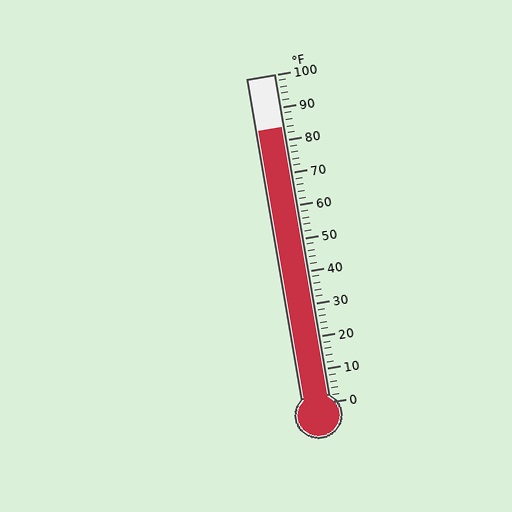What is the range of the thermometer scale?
The thermometer scale ranges from 0°F to 100°F.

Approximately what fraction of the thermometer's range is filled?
The thermometer is filled to approximately 85% of its range.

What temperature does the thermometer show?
The thermometer shows approximately 84°F.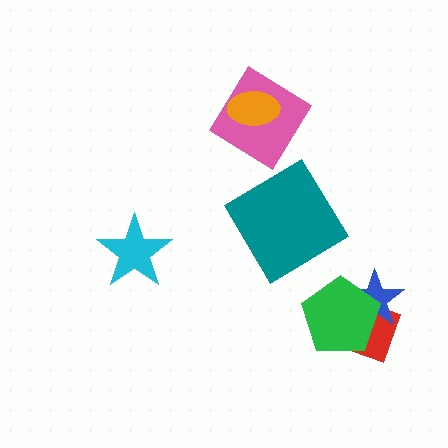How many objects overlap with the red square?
2 objects overlap with the red square.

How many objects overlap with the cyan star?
0 objects overlap with the cyan star.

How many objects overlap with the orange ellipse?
1 object overlaps with the orange ellipse.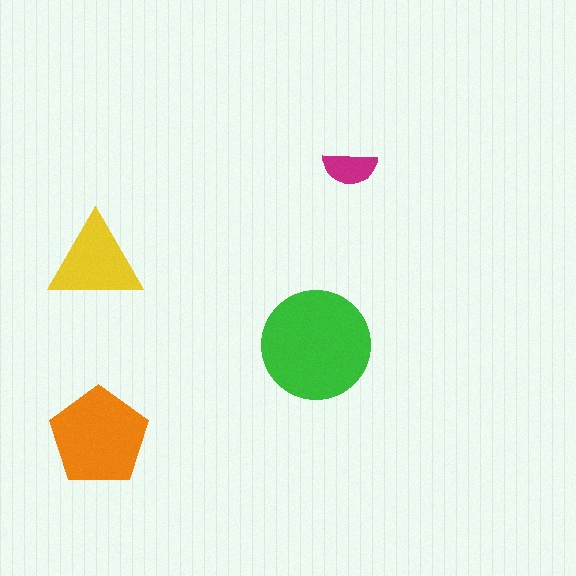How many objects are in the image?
There are 4 objects in the image.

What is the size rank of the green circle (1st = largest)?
1st.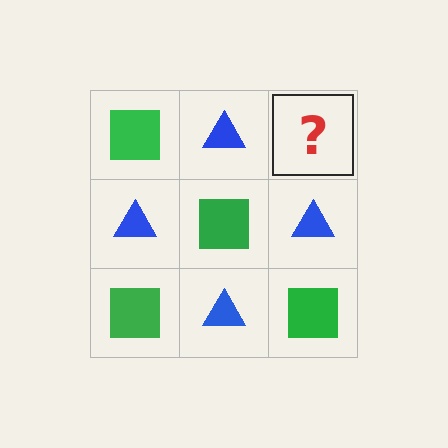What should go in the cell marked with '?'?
The missing cell should contain a green square.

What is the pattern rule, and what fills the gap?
The rule is that it alternates green square and blue triangle in a checkerboard pattern. The gap should be filled with a green square.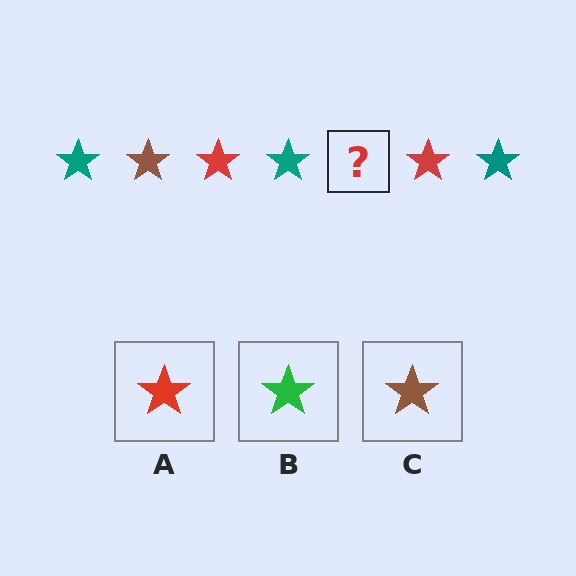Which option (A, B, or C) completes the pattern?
C.